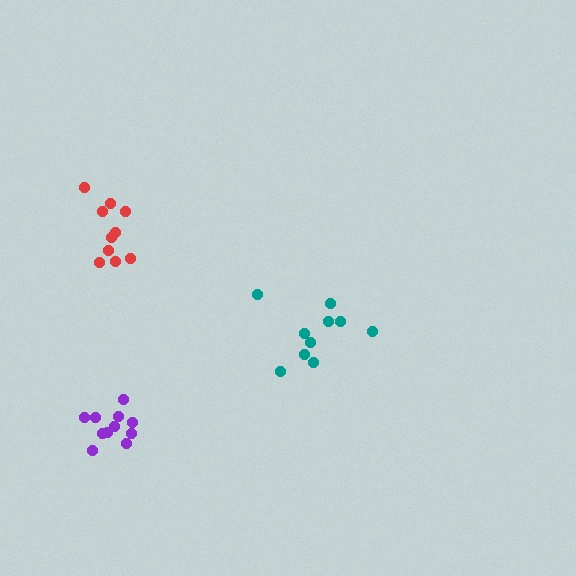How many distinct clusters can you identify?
There are 3 distinct clusters.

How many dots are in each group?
Group 1: 10 dots, Group 2: 10 dots, Group 3: 11 dots (31 total).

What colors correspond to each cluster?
The clusters are colored: teal, red, purple.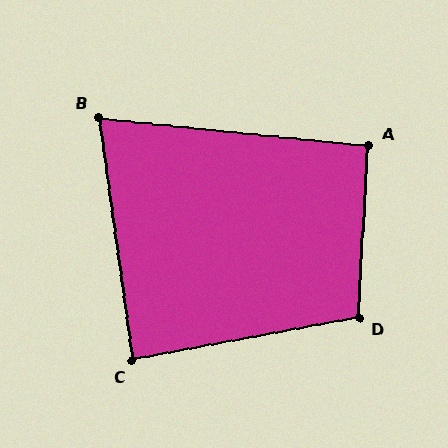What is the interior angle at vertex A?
Approximately 93 degrees (approximately right).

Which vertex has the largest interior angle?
D, at approximately 104 degrees.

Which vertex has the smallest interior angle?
B, at approximately 76 degrees.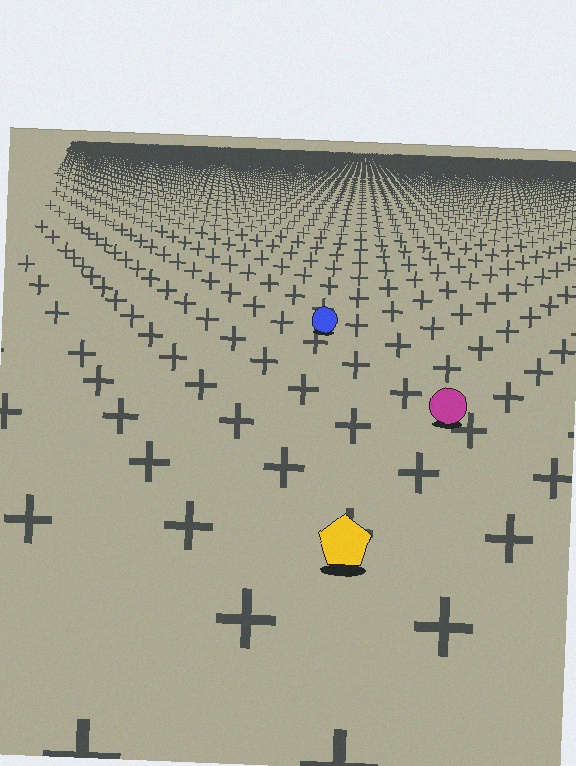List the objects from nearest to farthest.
From nearest to farthest: the yellow pentagon, the magenta circle, the blue circle.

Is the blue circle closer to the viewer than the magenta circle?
No. The magenta circle is closer — you can tell from the texture gradient: the ground texture is coarser near it.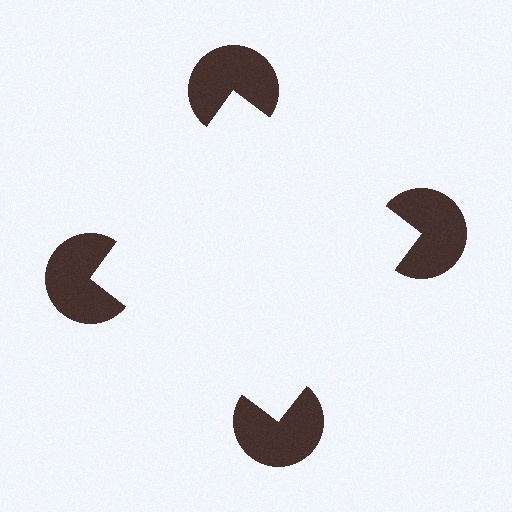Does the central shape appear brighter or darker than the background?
It typically appears slightly brighter than the background, even though no actual brightness change is drawn.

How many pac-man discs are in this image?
There are 4 — one at each vertex of the illusory square.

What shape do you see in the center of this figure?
An illusory square — its edges are inferred from the aligned wedge cuts in the pac-man discs, not physically drawn.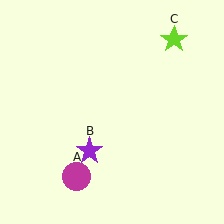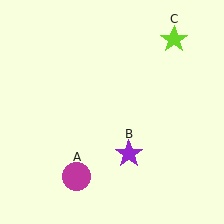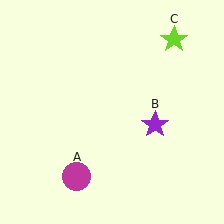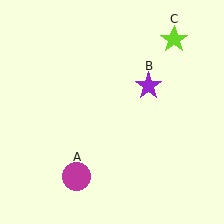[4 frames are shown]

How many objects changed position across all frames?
1 object changed position: purple star (object B).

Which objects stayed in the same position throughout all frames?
Magenta circle (object A) and lime star (object C) remained stationary.